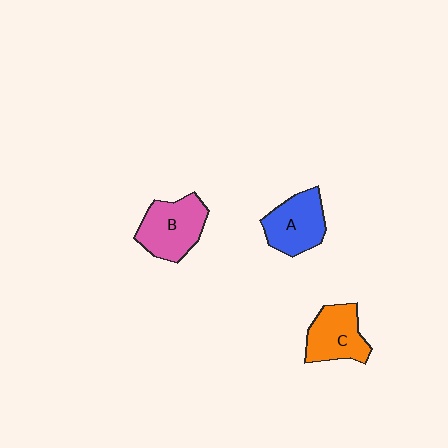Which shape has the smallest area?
Shape C (orange).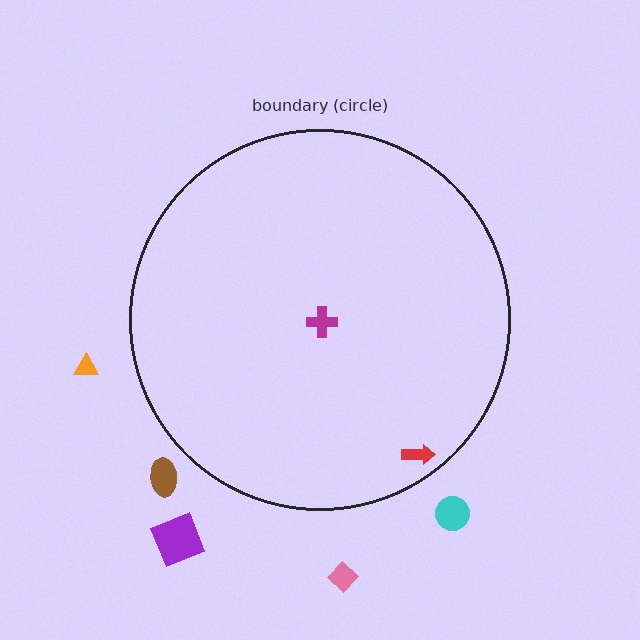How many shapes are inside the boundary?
2 inside, 5 outside.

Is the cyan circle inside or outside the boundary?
Outside.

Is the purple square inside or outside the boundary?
Outside.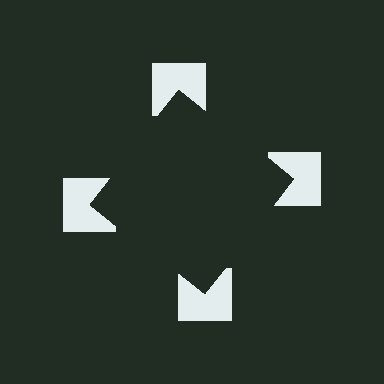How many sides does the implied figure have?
4 sides.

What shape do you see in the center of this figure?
An illusory square — its edges are inferred from the aligned wedge cuts in the notched squares, not physically drawn.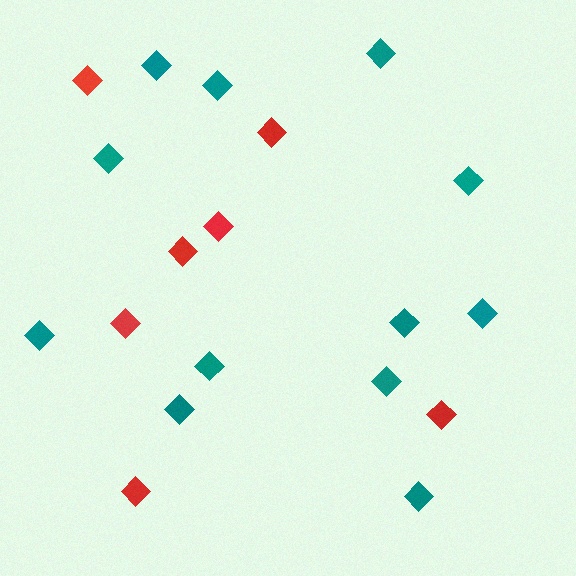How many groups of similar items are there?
There are 2 groups: one group of teal diamonds (12) and one group of red diamonds (7).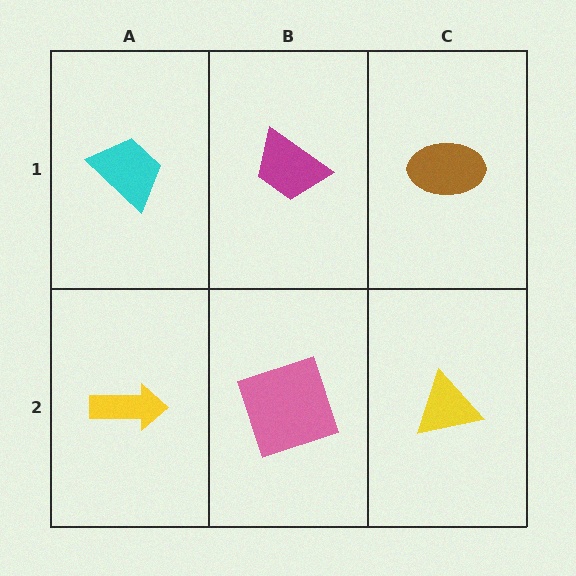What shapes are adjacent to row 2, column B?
A magenta trapezoid (row 1, column B), a yellow arrow (row 2, column A), a yellow triangle (row 2, column C).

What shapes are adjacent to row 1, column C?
A yellow triangle (row 2, column C), a magenta trapezoid (row 1, column B).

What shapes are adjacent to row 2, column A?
A cyan trapezoid (row 1, column A), a pink square (row 2, column B).